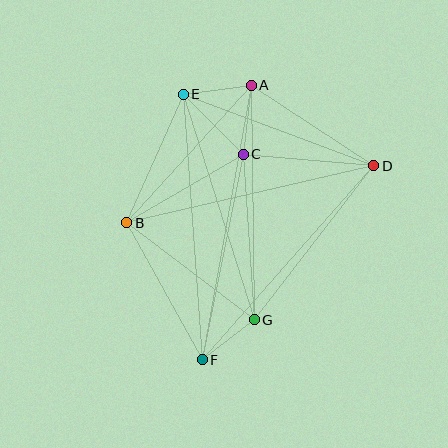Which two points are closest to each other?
Points F and G are closest to each other.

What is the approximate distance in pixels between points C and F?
The distance between C and F is approximately 209 pixels.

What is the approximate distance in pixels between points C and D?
The distance between C and D is approximately 131 pixels.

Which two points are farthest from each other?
Points A and F are farthest from each other.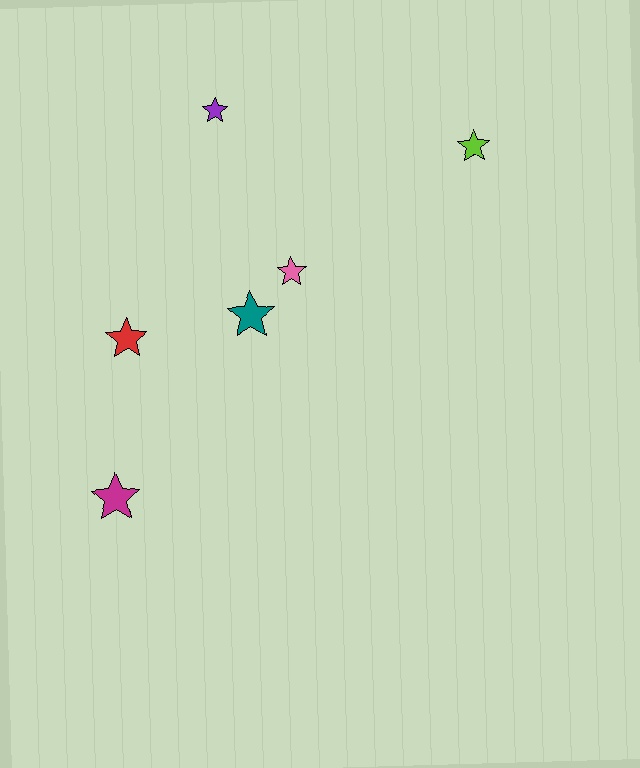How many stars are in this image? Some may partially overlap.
There are 6 stars.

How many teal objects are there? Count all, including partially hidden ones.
There is 1 teal object.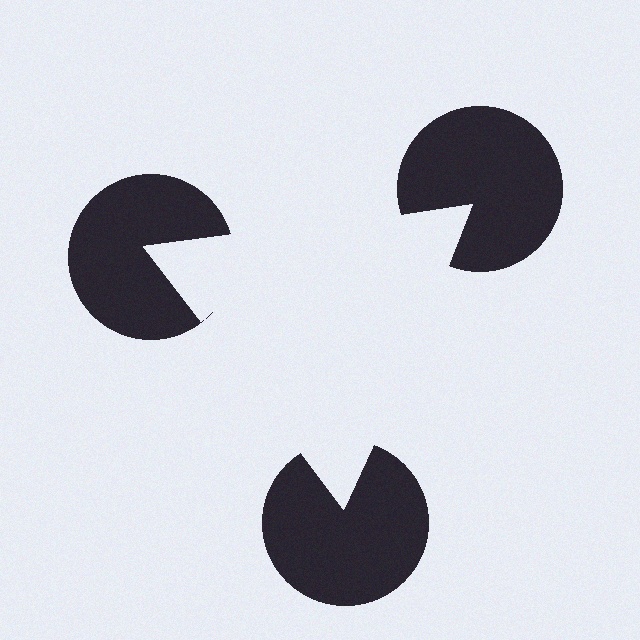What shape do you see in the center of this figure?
An illusory triangle — its edges are inferred from the aligned wedge cuts in the pac-man discs, not physically drawn.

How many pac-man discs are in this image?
There are 3 — one at each vertex of the illusory triangle.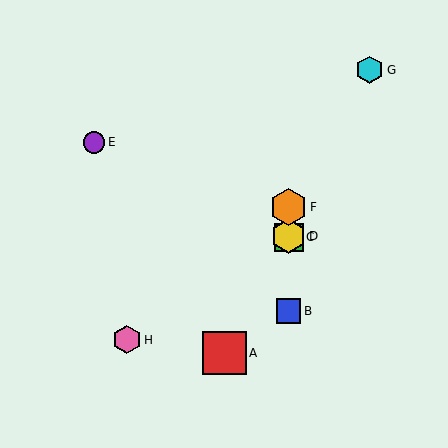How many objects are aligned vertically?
4 objects (B, C, D, F) are aligned vertically.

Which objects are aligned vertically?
Objects B, C, D, F are aligned vertically.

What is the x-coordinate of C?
Object C is at x≈289.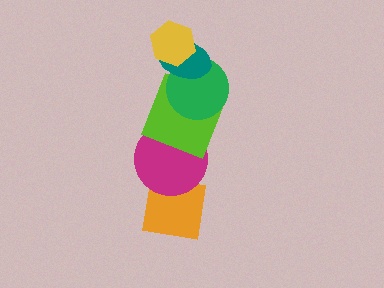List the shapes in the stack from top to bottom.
From top to bottom: the yellow hexagon, the teal ellipse, the green circle, the lime square, the magenta circle, the orange square.